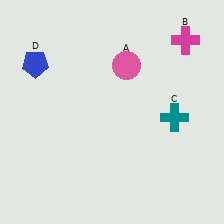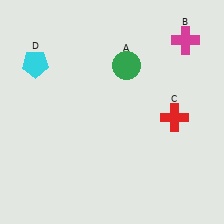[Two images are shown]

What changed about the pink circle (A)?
In Image 1, A is pink. In Image 2, it changed to green.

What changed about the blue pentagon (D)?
In Image 1, D is blue. In Image 2, it changed to cyan.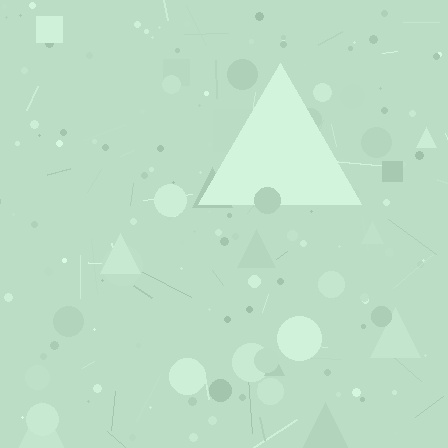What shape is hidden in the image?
A triangle is hidden in the image.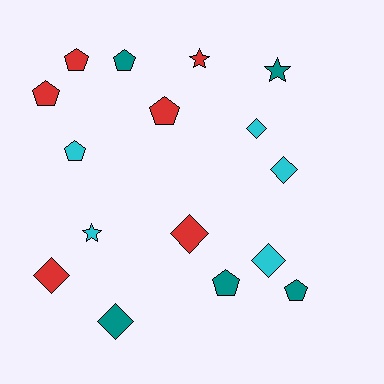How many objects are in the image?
There are 16 objects.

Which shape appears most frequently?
Pentagon, with 7 objects.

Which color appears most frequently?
Red, with 6 objects.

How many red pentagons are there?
There are 3 red pentagons.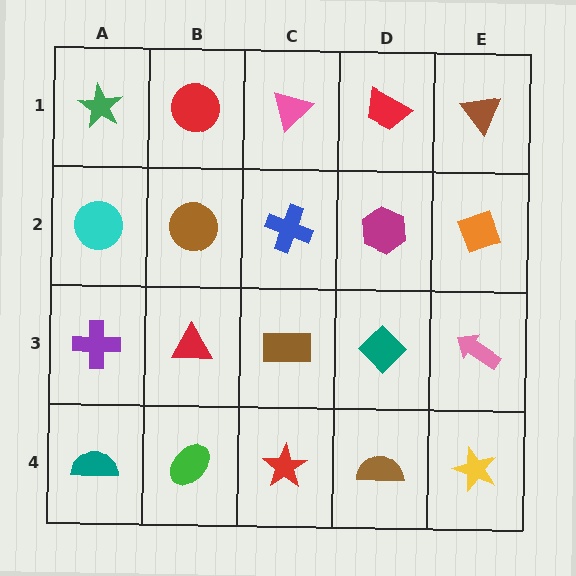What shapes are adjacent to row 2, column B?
A red circle (row 1, column B), a red triangle (row 3, column B), a cyan circle (row 2, column A), a blue cross (row 2, column C).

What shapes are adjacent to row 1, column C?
A blue cross (row 2, column C), a red circle (row 1, column B), a red trapezoid (row 1, column D).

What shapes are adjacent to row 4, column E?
A pink arrow (row 3, column E), a brown semicircle (row 4, column D).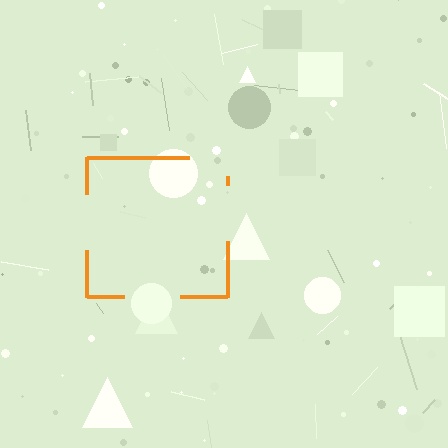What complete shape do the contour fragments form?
The contour fragments form a square.